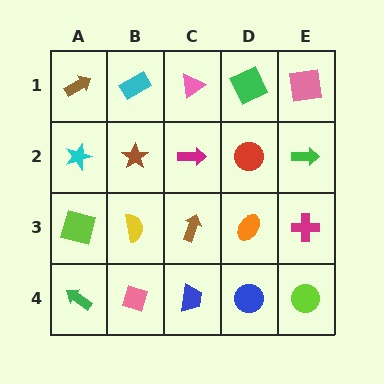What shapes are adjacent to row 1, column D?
A red circle (row 2, column D), a pink triangle (row 1, column C), a pink square (row 1, column E).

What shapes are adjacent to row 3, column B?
A brown star (row 2, column B), a pink diamond (row 4, column B), a lime square (row 3, column A), a brown arrow (row 3, column C).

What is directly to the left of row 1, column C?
A cyan rectangle.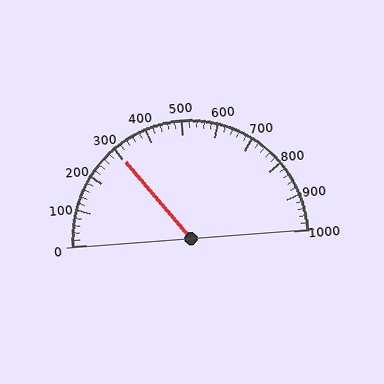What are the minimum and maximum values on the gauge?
The gauge ranges from 0 to 1000.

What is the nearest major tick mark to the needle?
The nearest major tick mark is 300.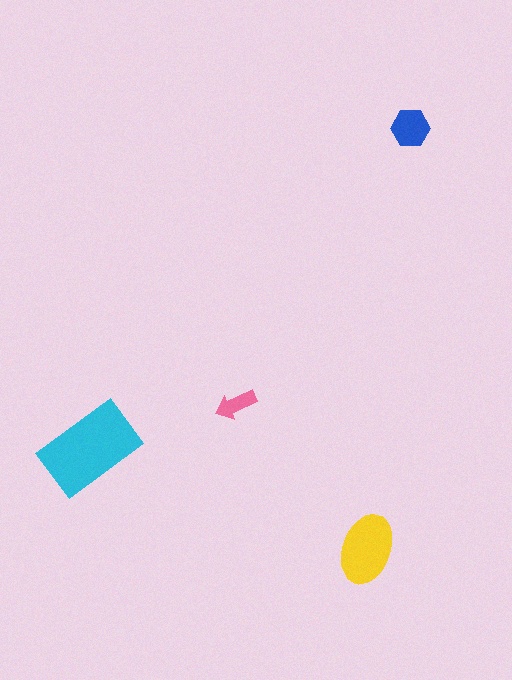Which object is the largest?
The cyan rectangle.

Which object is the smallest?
The pink arrow.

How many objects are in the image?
There are 4 objects in the image.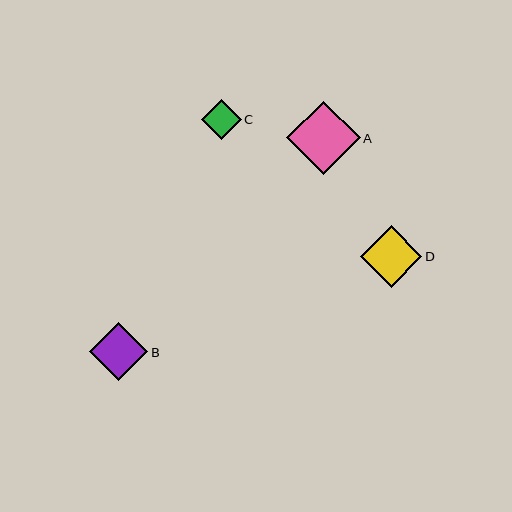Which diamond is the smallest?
Diamond C is the smallest with a size of approximately 40 pixels.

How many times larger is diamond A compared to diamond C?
Diamond A is approximately 1.8 times the size of diamond C.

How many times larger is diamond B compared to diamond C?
Diamond B is approximately 1.4 times the size of diamond C.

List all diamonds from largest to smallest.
From largest to smallest: A, D, B, C.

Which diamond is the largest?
Diamond A is the largest with a size of approximately 74 pixels.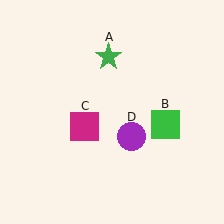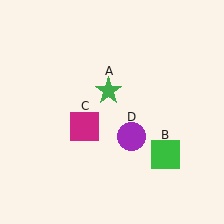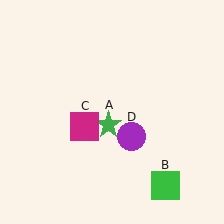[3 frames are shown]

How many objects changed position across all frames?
2 objects changed position: green star (object A), green square (object B).